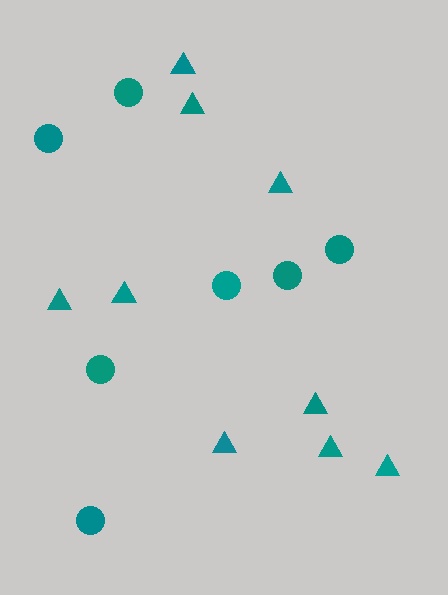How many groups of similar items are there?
There are 2 groups: one group of circles (7) and one group of triangles (9).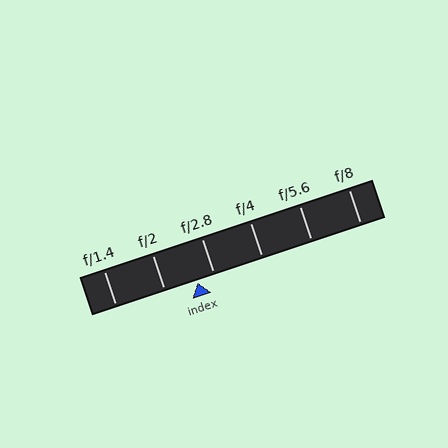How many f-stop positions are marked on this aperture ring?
There are 6 f-stop positions marked.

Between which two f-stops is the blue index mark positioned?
The index mark is between f/2 and f/2.8.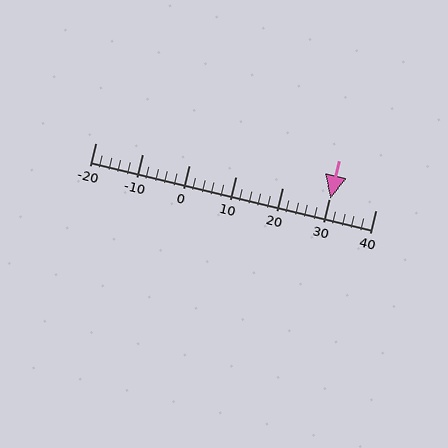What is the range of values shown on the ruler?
The ruler shows values from -20 to 40.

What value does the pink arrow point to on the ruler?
The pink arrow points to approximately 30.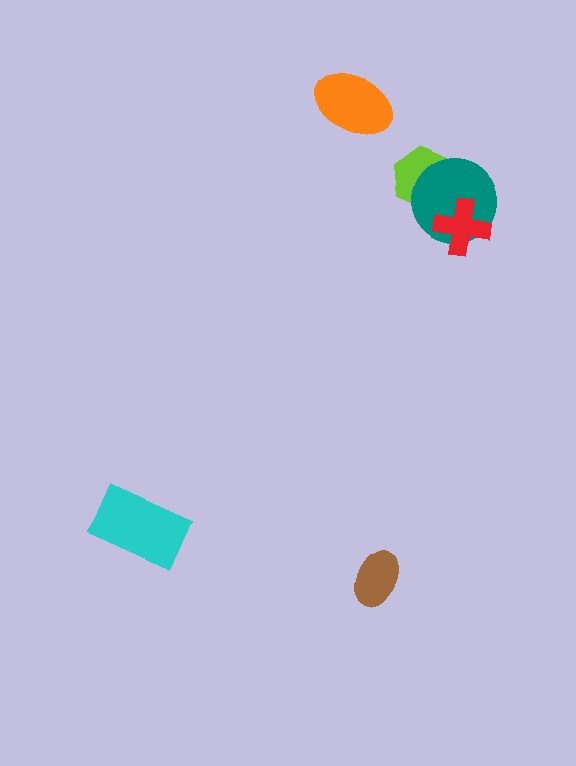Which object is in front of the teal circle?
The red cross is in front of the teal circle.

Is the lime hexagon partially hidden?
Yes, it is partially covered by another shape.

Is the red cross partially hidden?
No, no other shape covers it.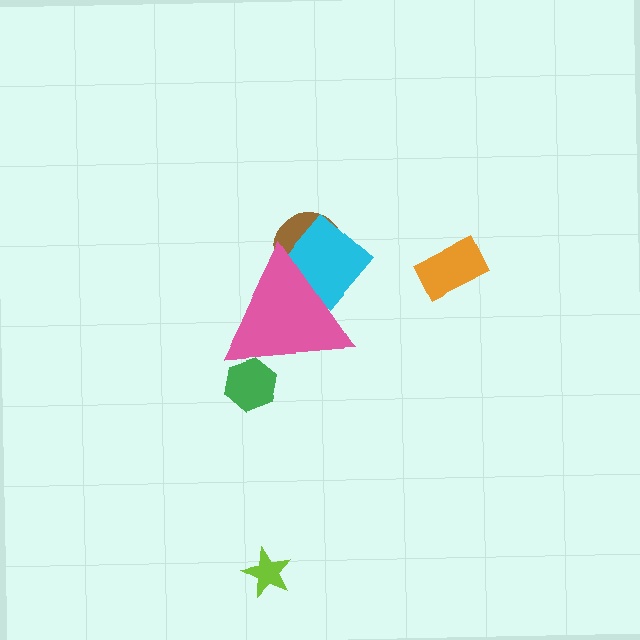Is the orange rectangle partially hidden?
No, the orange rectangle is fully visible.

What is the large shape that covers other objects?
A pink triangle.